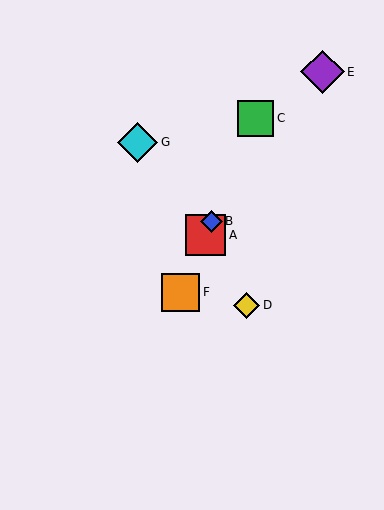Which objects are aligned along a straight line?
Objects A, B, C, F are aligned along a straight line.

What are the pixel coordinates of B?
Object B is at (211, 222).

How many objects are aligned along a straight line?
4 objects (A, B, C, F) are aligned along a straight line.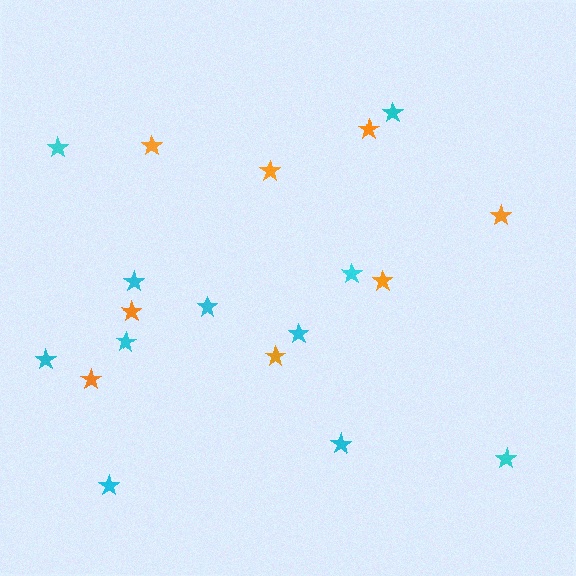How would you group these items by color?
There are 2 groups: one group of orange stars (8) and one group of cyan stars (11).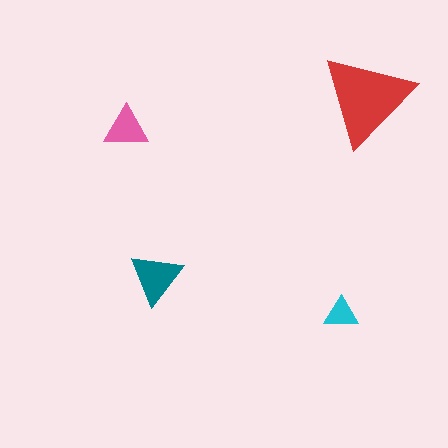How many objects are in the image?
There are 4 objects in the image.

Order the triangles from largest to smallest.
the red one, the teal one, the pink one, the cyan one.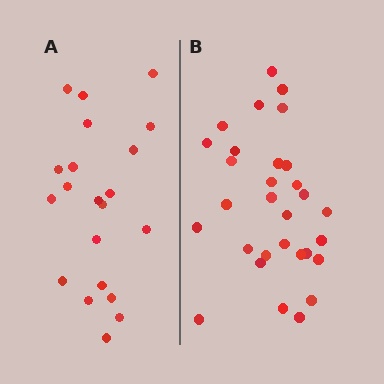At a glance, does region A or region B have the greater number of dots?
Region B (the right region) has more dots.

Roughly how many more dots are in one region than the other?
Region B has roughly 8 or so more dots than region A.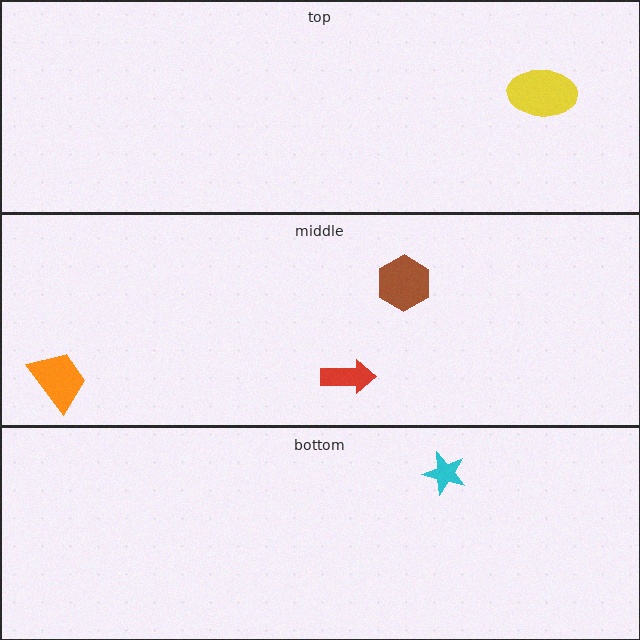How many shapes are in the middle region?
3.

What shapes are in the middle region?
The brown hexagon, the red arrow, the orange trapezoid.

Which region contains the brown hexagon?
The middle region.